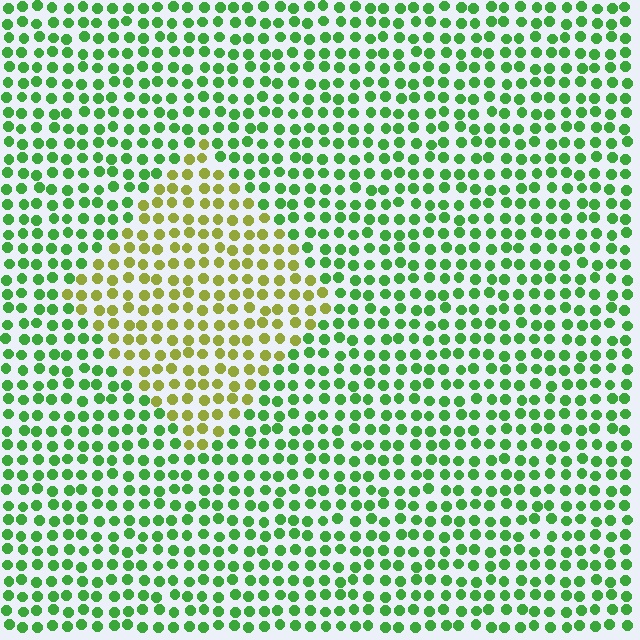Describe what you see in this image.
The image is filled with small green elements in a uniform arrangement. A diamond-shaped region is visible where the elements are tinted to a slightly different hue, forming a subtle color boundary.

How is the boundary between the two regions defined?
The boundary is defined purely by a slight shift in hue (about 48 degrees). Spacing, size, and orientation are identical on both sides.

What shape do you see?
I see a diamond.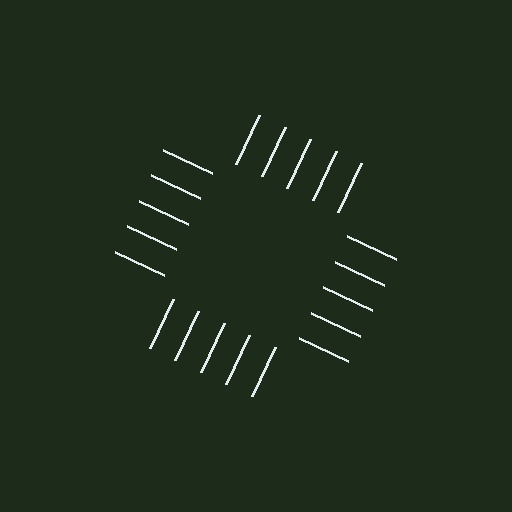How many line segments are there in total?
20 — 5 along each of the 4 edges.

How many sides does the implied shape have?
4 sides — the line-ends trace a square.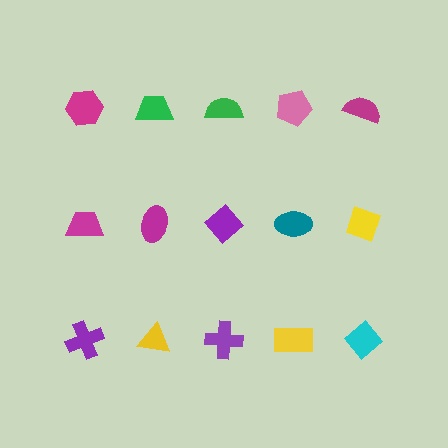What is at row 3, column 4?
A yellow rectangle.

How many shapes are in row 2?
5 shapes.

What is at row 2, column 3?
A purple diamond.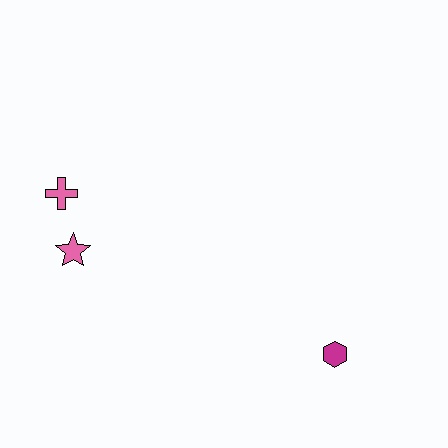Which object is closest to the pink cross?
The pink star is closest to the pink cross.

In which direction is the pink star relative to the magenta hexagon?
The pink star is to the left of the magenta hexagon.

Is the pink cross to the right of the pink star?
No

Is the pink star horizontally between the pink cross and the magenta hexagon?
Yes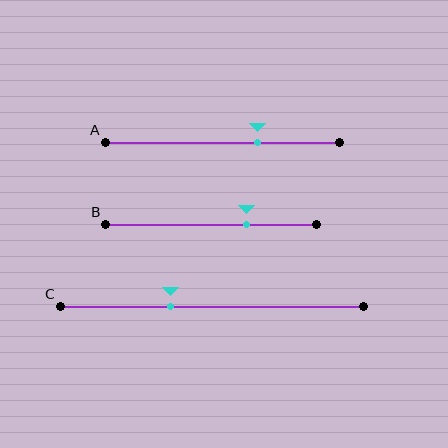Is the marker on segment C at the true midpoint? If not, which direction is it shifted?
No, the marker on segment C is shifted to the left by about 14% of the segment length.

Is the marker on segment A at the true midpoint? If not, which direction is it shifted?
No, the marker on segment A is shifted to the right by about 15% of the segment length.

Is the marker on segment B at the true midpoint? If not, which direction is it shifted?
No, the marker on segment B is shifted to the right by about 17% of the segment length.